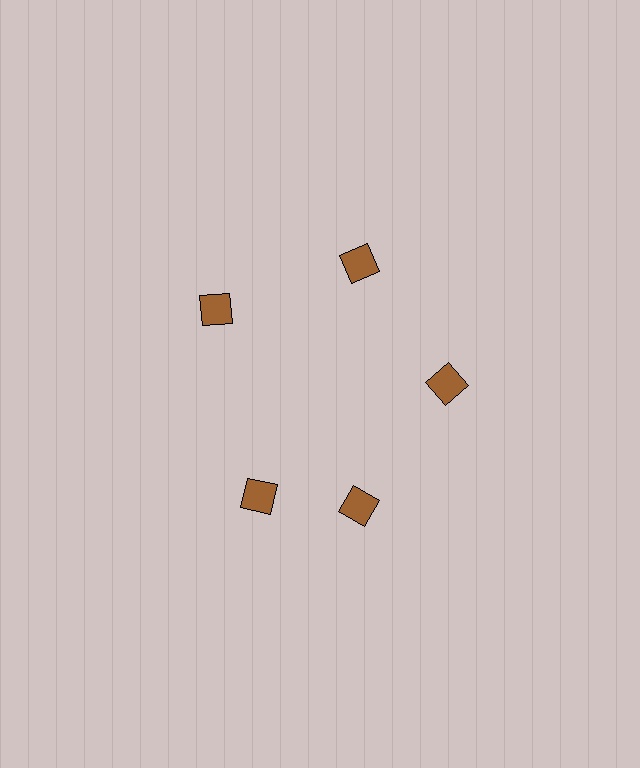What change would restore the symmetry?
The symmetry would be restored by rotating it back into even spacing with its neighbors so that all 5 squares sit at equal angles and equal distance from the center.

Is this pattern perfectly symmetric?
No. The 5 brown squares are arranged in a ring, but one element near the 8 o'clock position is rotated out of alignment along the ring, breaking the 5-fold rotational symmetry.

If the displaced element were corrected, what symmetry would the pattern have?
It would have 5-fold rotational symmetry — the pattern would map onto itself every 72 degrees.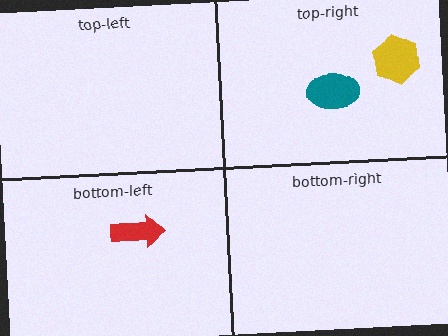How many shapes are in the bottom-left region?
1.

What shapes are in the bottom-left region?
The red arrow.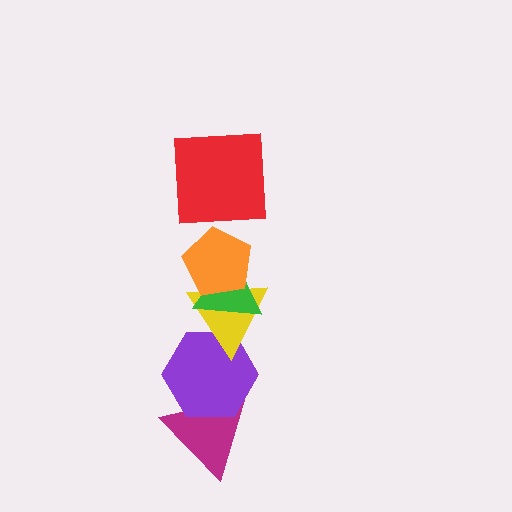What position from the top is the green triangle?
The green triangle is 3rd from the top.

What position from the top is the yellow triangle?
The yellow triangle is 4th from the top.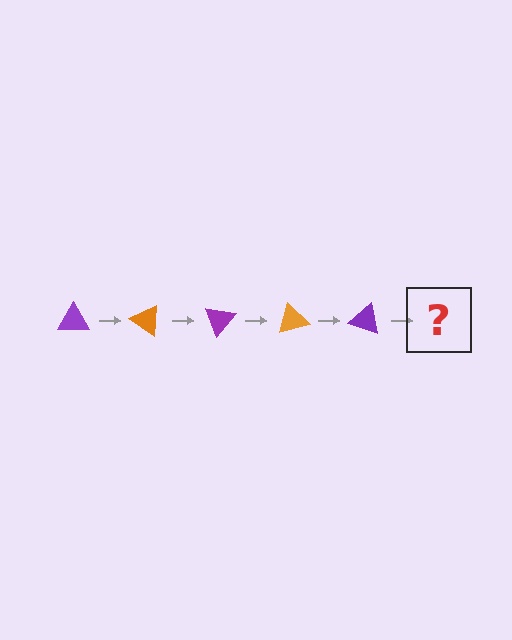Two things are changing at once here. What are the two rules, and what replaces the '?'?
The two rules are that it rotates 35 degrees each step and the color cycles through purple and orange. The '?' should be an orange triangle, rotated 175 degrees from the start.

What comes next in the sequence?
The next element should be an orange triangle, rotated 175 degrees from the start.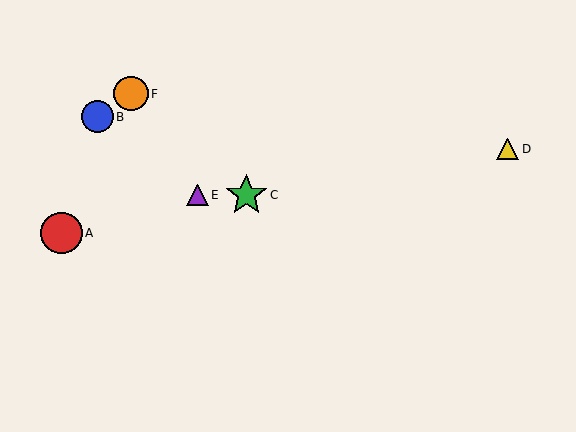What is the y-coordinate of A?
Object A is at y≈233.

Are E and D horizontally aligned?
No, E is at y≈195 and D is at y≈149.